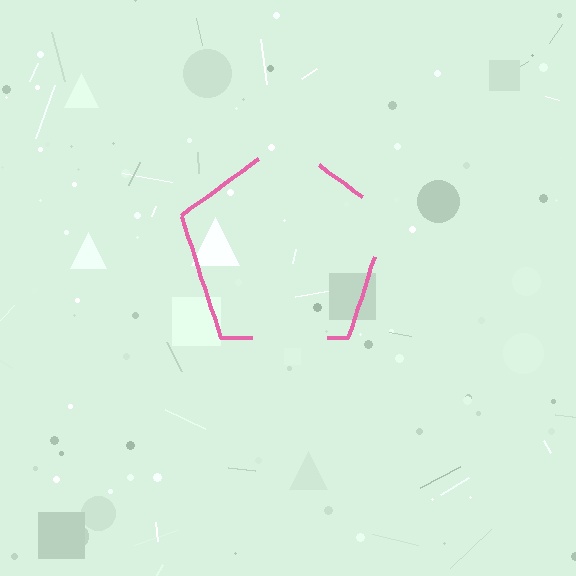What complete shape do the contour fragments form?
The contour fragments form a pentagon.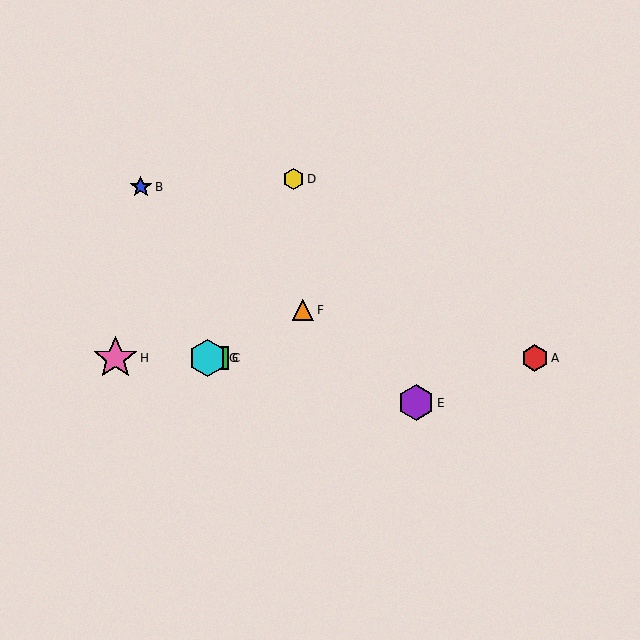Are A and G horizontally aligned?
Yes, both are at y≈358.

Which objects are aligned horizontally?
Objects A, C, G, H are aligned horizontally.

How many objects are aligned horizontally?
4 objects (A, C, G, H) are aligned horizontally.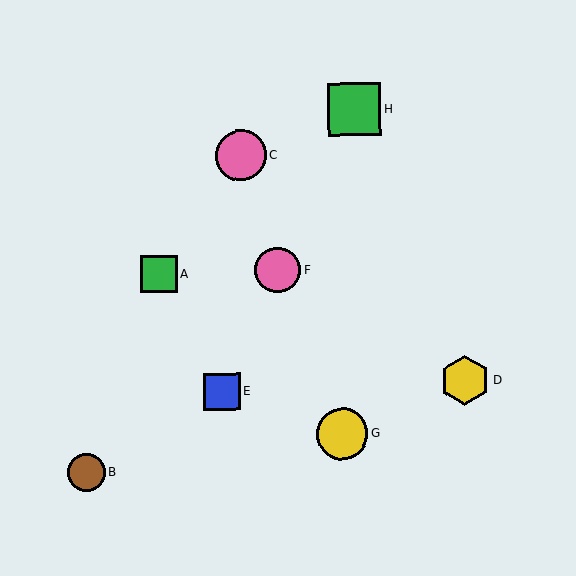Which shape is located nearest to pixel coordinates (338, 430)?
The yellow circle (labeled G) at (342, 434) is nearest to that location.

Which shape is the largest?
The green square (labeled H) is the largest.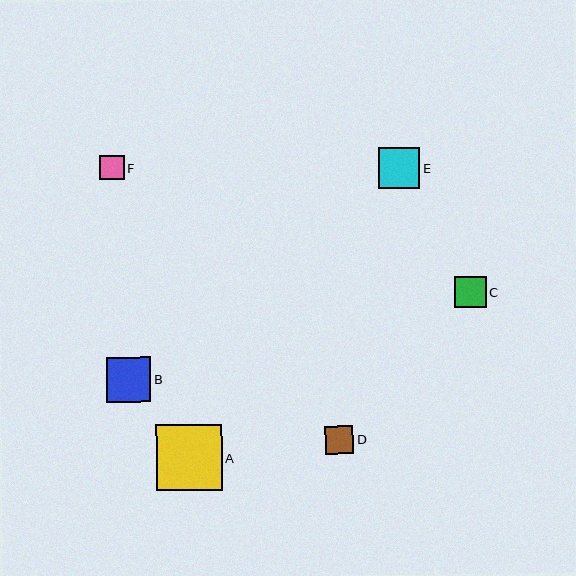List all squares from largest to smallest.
From largest to smallest: A, B, E, C, D, F.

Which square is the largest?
Square A is the largest with a size of approximately 66 pixels.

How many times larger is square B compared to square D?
Square B is approximately 1.6 times the size of square D.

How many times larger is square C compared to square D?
Square C is approximately 1.1 times the size of square D.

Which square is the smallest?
Square F is the smallest with a size of approximately 25 pixels.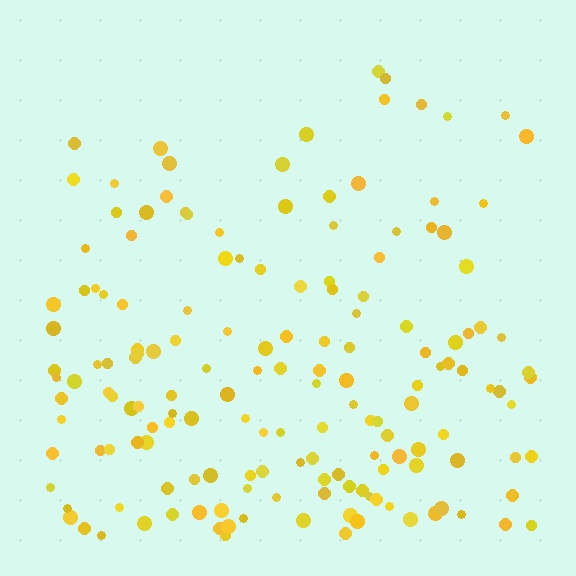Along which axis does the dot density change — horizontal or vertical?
Vertical.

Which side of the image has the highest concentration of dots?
The bottom.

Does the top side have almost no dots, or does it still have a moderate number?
Still a moderate number, just noticeably fewer than the bottom.